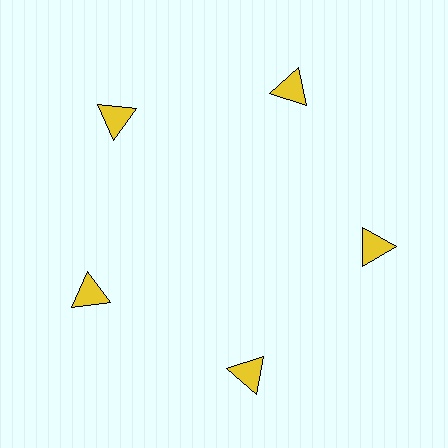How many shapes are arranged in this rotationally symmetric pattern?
There are 5 shapes, arranged in 5 groups of 1.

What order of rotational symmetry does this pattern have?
This pattern has 5-fold rotational symmetry.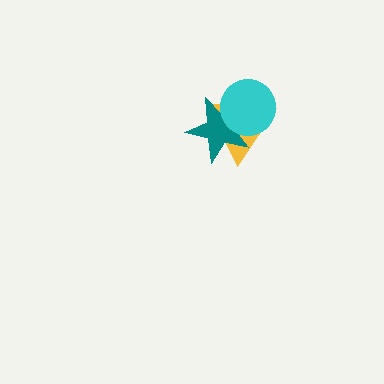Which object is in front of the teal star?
The cyan circle is in front of the teal star.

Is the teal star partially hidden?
Yes, it is partially covered by another shape.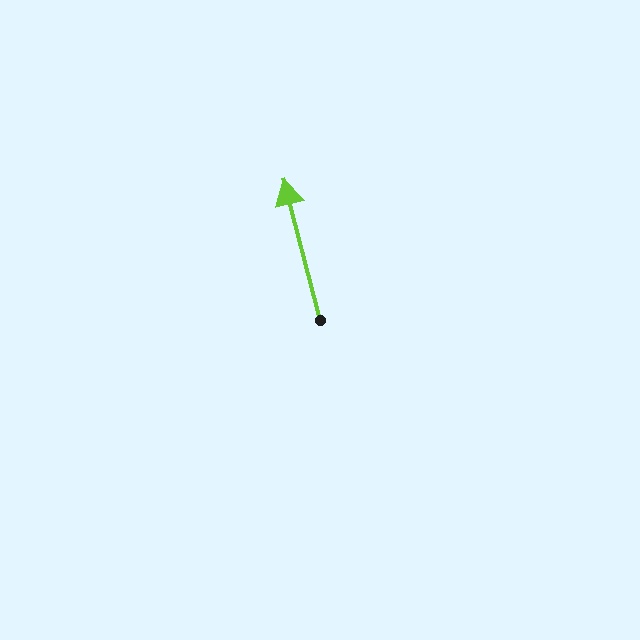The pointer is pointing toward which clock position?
Roughly 12 o'clock.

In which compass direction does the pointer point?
North.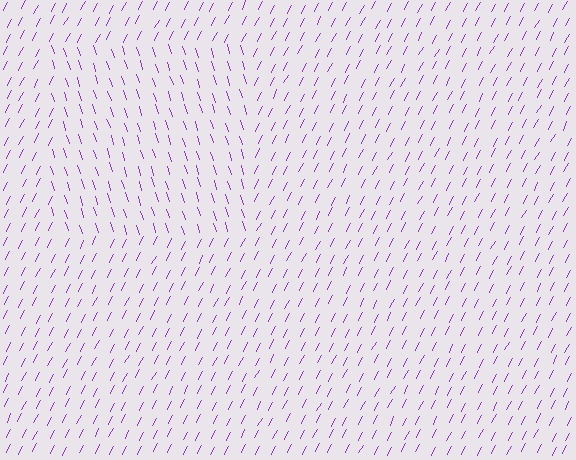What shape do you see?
I see a rectangle.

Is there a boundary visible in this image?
Yes, there is a texture boundary formed by a change in line orientation.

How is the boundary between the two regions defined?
The boundary is defined purely by a change in line orientation (approximately 45 degrees difference). All lines are the same color and thickness.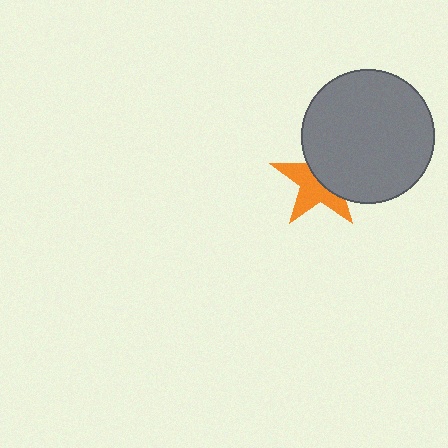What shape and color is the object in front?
The object in front is a gray circle.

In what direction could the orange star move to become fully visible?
The orange star could move toward the lower-left. That would shift it out from behind the gray circle entirely.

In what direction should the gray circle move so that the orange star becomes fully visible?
The gray circle should move toward the upper-right. That is the shortest direction to clear the overlap and leave the orange star fully visible.